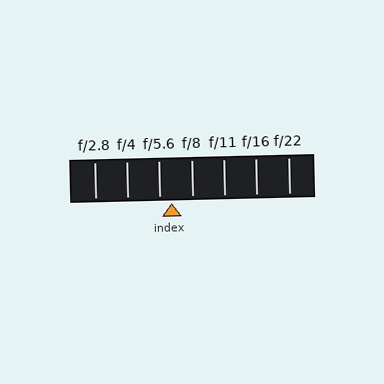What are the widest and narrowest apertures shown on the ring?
The widest aperture shown is f/2.8 and the narrowest is f/22.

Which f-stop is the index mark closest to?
The index mark is closest to f/5.6.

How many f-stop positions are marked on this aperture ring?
There are 7 f-stop positions marked.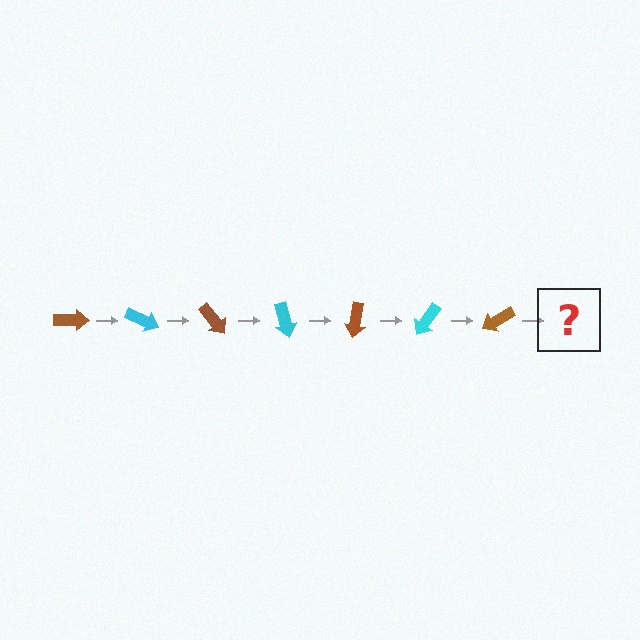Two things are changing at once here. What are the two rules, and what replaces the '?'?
The two rules are that it rotates 25 degrees each step and the color cycles through brown and cyan. The '?' should be a cyan arrow, rotated 175 degrees from the start.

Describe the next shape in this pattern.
It should be a cyan arrow, rotated 175 degrees from the start.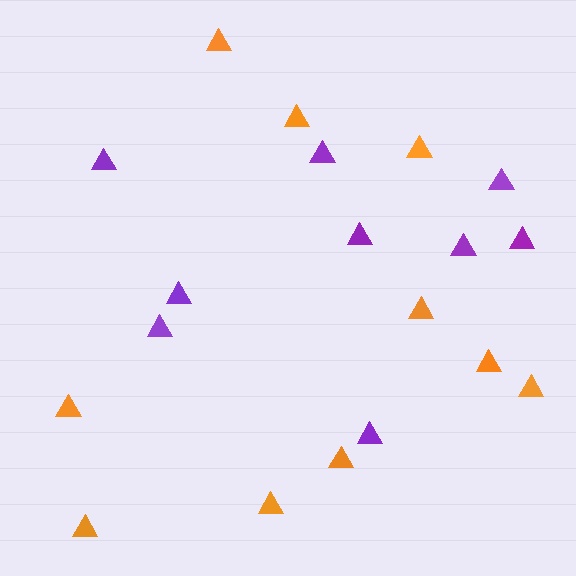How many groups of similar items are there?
There are 2 groups: one group of purple triangles (9) and one group of orange triangles (10).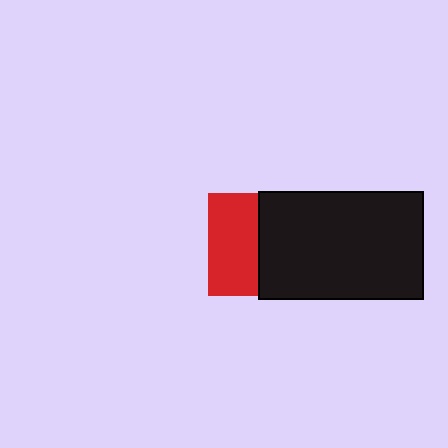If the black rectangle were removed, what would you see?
You would see the complete red square.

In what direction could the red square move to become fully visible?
The red square could move left. That would shift it out from behind the black rectangle entirely.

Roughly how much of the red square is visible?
About half of it is visible (roughly 48%).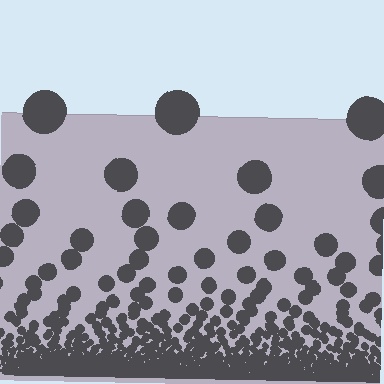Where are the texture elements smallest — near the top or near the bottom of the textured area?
Near the bottom.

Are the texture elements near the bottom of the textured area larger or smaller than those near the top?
Smaller. The gradient is inverted — elements near the bottom are smaller and denser.